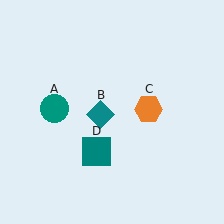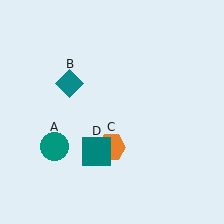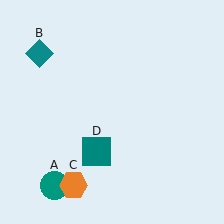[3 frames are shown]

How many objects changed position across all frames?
3 objects changed position: teal circle (object A), teal diamond (object B), orange hexagon (object C).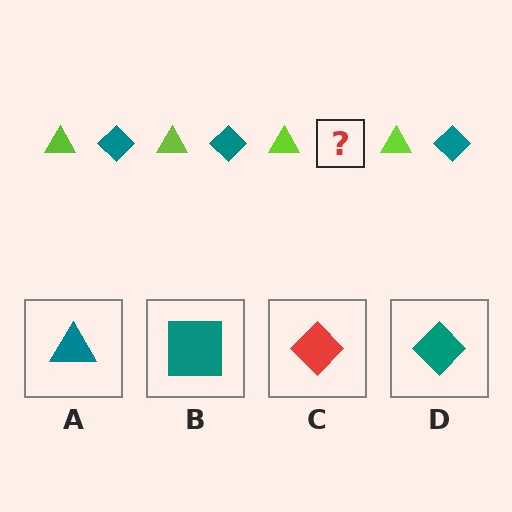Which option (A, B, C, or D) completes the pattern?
D.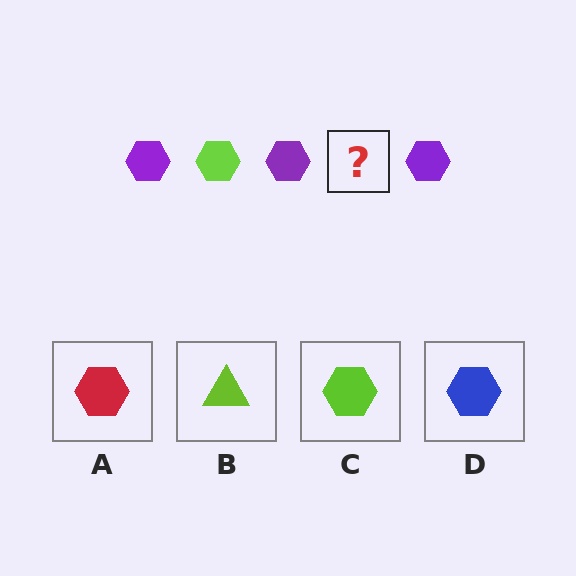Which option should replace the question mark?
Option C.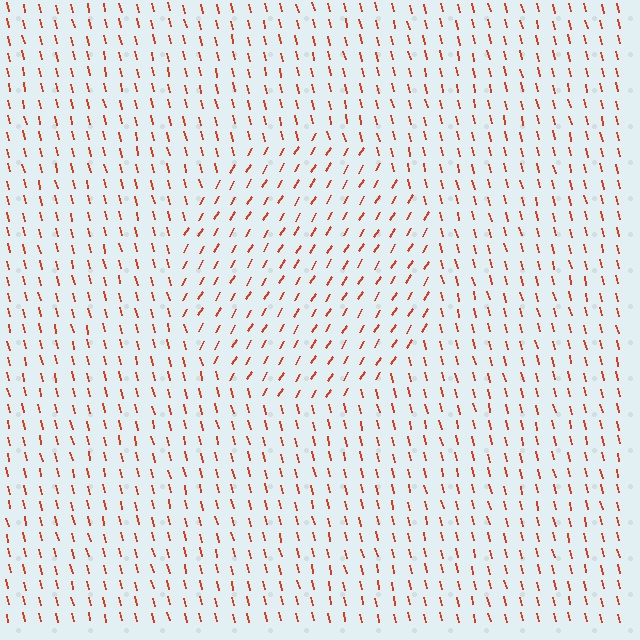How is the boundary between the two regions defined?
The boundary is defined purely by a change in line orientation (approximately 45 degrees difference). All lines are the same color and thickness.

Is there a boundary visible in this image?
Yes, there is a texture boundary formed by a change in line orientation.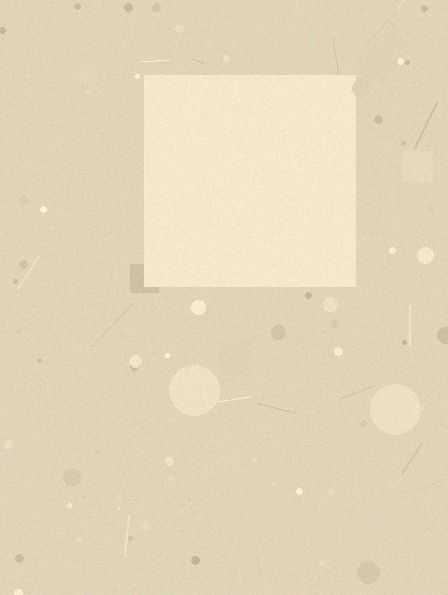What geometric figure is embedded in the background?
A square is embedded in the background.